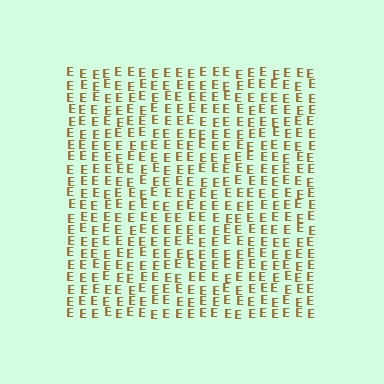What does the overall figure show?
The overall figure shows a square.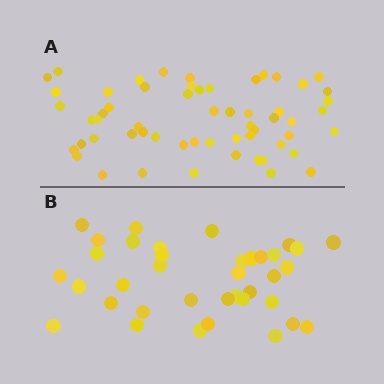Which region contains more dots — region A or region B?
Region A (the top region) has more dots.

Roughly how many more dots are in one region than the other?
Region A has approximately 20 more dots than region B.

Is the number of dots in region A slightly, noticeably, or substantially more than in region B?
Region A has substantially more. The ratio is roughly 1.6 to 1.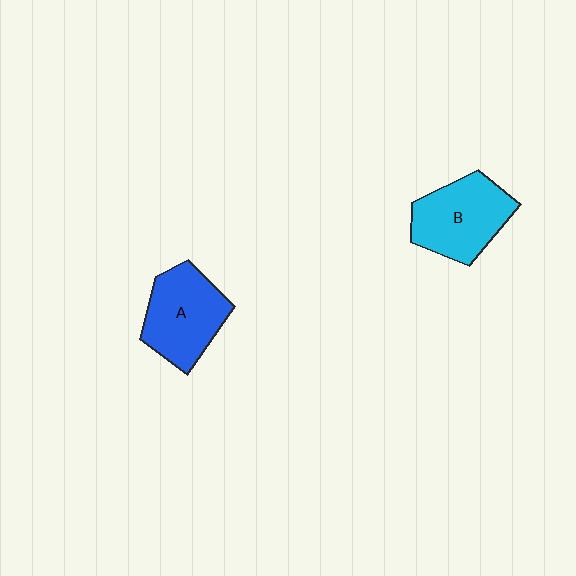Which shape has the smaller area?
Shape A (blue).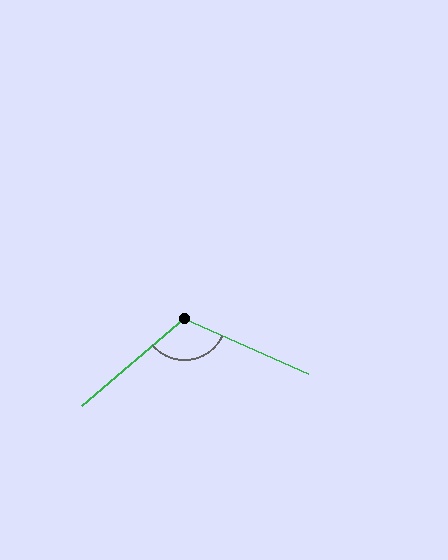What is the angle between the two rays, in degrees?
Approximately 116 degrees.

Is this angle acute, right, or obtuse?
It is obtuse.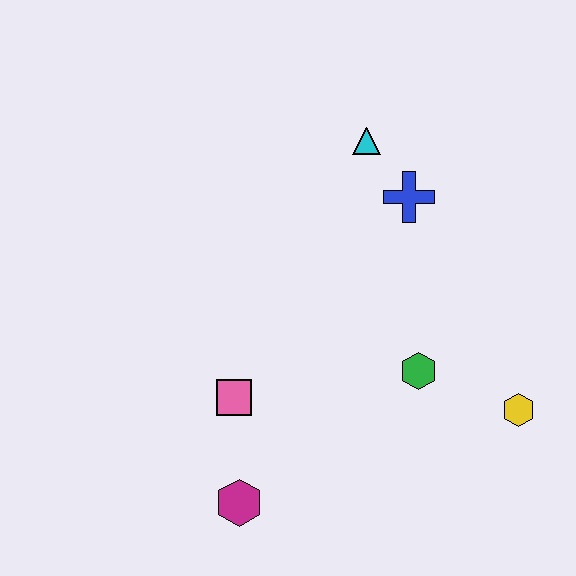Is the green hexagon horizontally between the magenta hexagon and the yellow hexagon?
Yes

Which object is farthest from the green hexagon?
The cyan triangle is farthest from the green hexagon.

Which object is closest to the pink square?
The magenta hexagon is closest to the pink square.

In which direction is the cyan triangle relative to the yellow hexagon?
The cyan triangle is above the yellow hexagon.